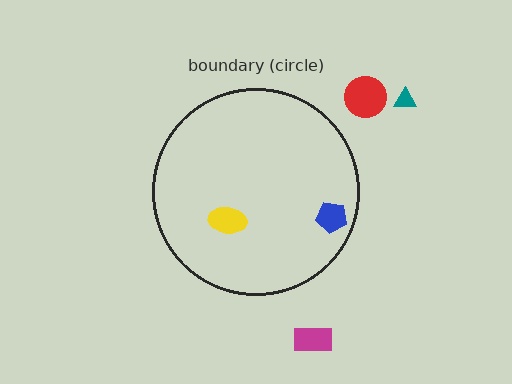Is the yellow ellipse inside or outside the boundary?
Inside.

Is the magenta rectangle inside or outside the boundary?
Outside.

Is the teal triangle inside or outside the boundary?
Outside.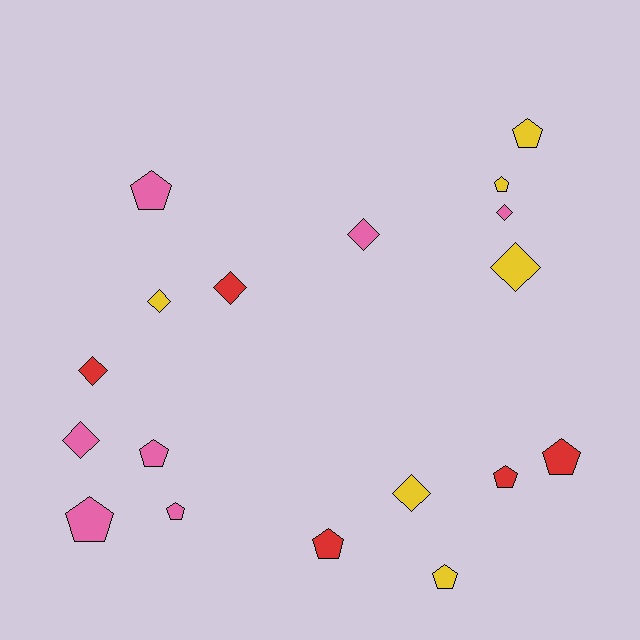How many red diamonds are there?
There are 2 red diamonds.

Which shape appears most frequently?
Pentagon, with 10 objects.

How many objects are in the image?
There are 18 objects.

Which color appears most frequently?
Pink, with 7 objects.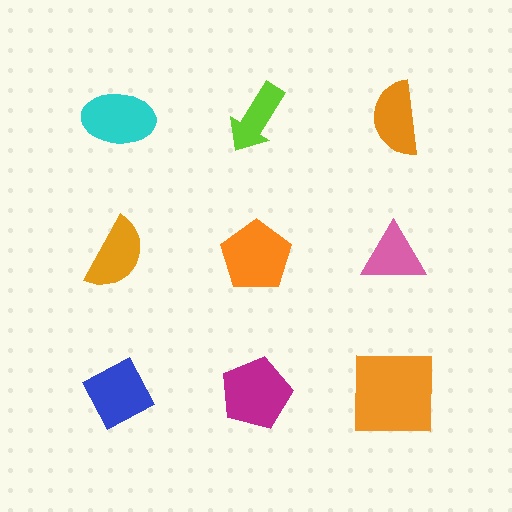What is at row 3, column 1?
A blue diamond.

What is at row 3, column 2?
A magenta pentagon.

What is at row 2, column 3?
A pink triangle.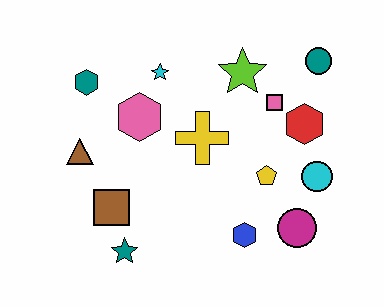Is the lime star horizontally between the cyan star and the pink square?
Yes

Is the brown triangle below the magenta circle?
No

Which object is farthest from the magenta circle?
The teal hexagon is farthest from the magenta circle.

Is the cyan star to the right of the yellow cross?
No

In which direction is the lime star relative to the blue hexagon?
The lime star is above the blue hexagon.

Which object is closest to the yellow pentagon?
The cyan circle is closest to the yellow pentagon.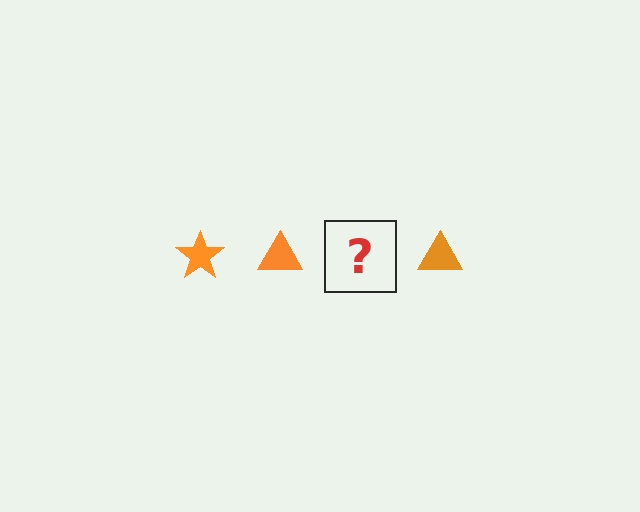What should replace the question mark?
The question mark should be replaced with an orange star.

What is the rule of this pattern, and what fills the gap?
The rule is that the pattern cycles through star, triangle shapes in orange. The gap should be filled with an orange star.